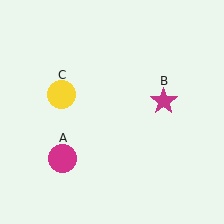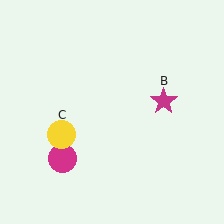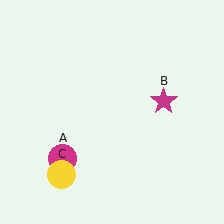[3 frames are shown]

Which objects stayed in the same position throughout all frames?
Magenta circle (object A) and magenta star (object B) remained stationary.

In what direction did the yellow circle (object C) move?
The yellow circle (object C) moved down.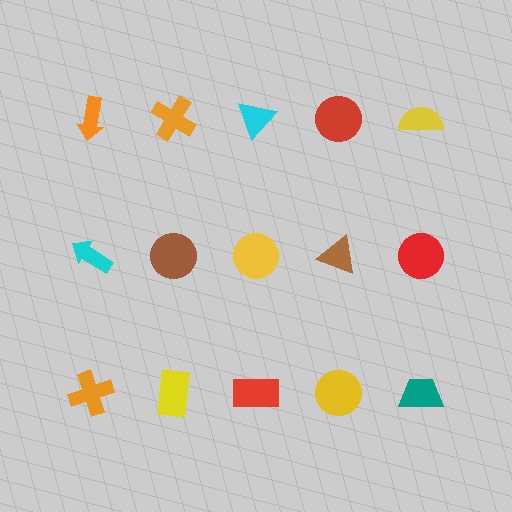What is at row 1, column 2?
An orange cross.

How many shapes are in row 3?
5 shapes.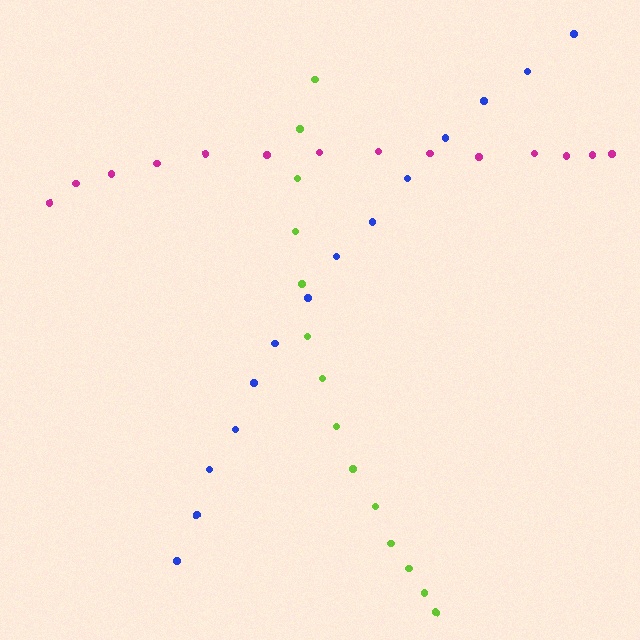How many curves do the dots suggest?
There are 3 distinct paths.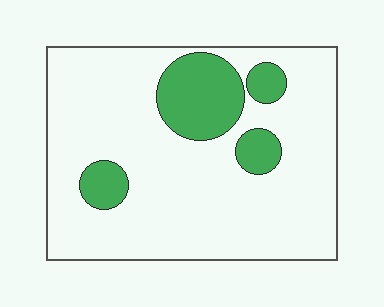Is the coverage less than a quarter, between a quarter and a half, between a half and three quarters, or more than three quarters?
Less than a quarter.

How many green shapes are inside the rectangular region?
4.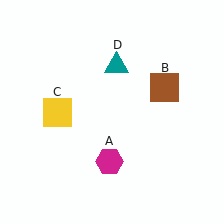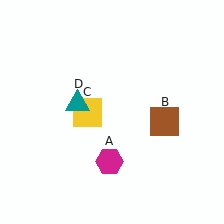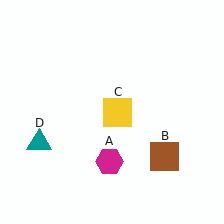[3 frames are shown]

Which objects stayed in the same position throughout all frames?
Magenta hexagon (object A) remained stationary.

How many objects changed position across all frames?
3 objects changed position: brown square (object B), yellow square (object C), teal triangle (object D).